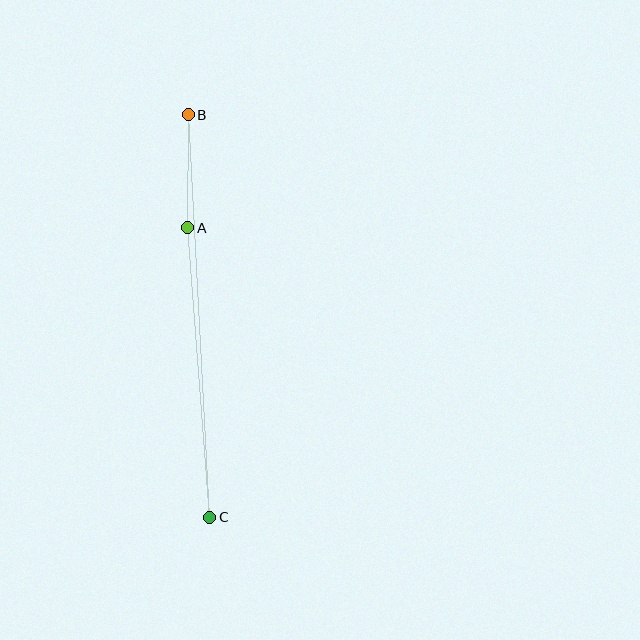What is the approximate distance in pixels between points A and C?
The distance between A and C is approximately 290 pixels.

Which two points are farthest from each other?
Points B and C are farthest from each other.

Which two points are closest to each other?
Points A and B are closest to each other.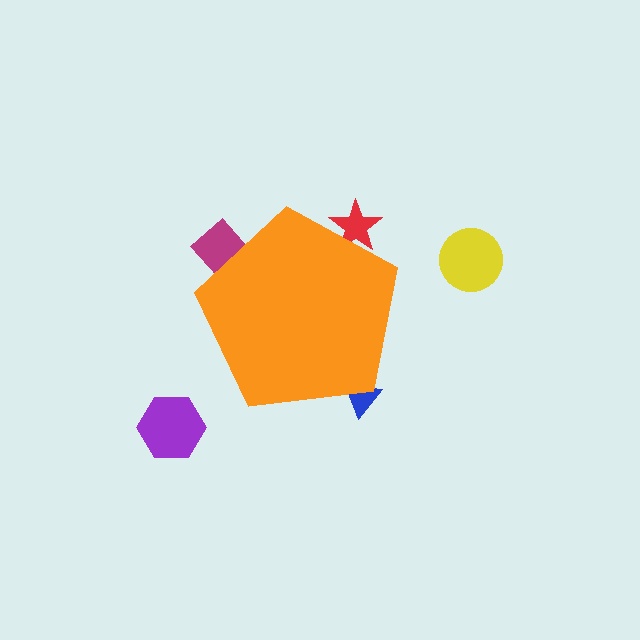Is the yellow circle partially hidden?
No, the yellow circle is fully visible.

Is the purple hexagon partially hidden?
No, the purple hexagon is fully visible.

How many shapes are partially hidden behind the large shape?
3 shapes are partially hidden.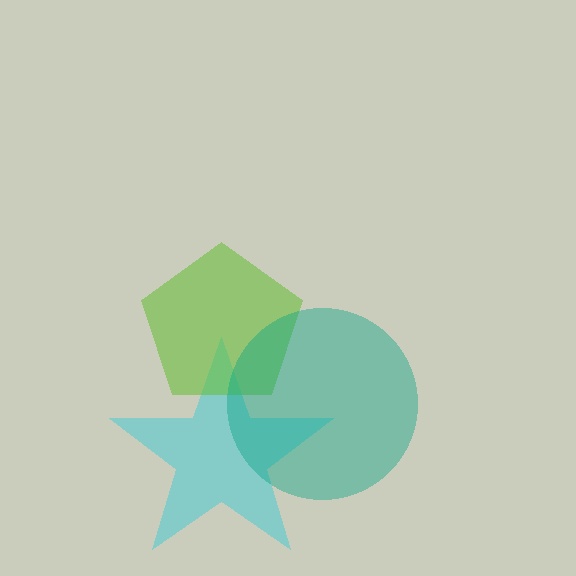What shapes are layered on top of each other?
The layered shapes are: a cyan star, a lime pentagon, a teal circle.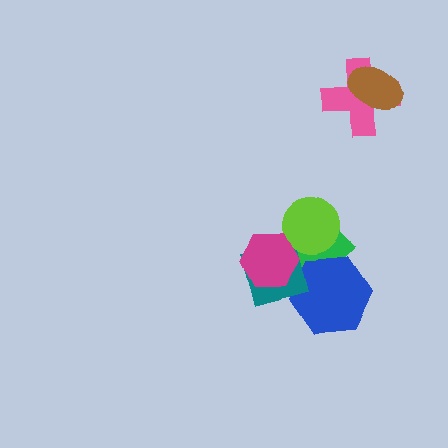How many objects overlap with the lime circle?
2 objects overlap with the lime circle.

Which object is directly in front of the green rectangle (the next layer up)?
The blue hexagon is directly in front of the green rectangle.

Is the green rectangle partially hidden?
Yes, it is partially covered by another shape.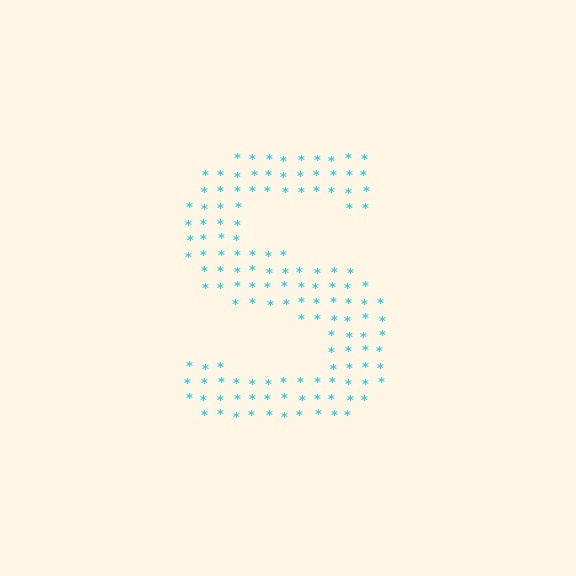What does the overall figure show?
The overall figure shows the letter S.